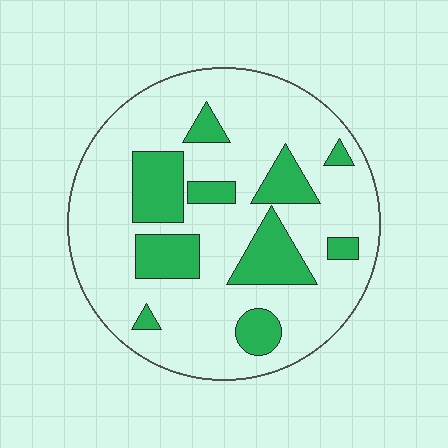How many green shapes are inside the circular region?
10.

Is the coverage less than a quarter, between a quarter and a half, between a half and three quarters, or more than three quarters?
Less than a quarter.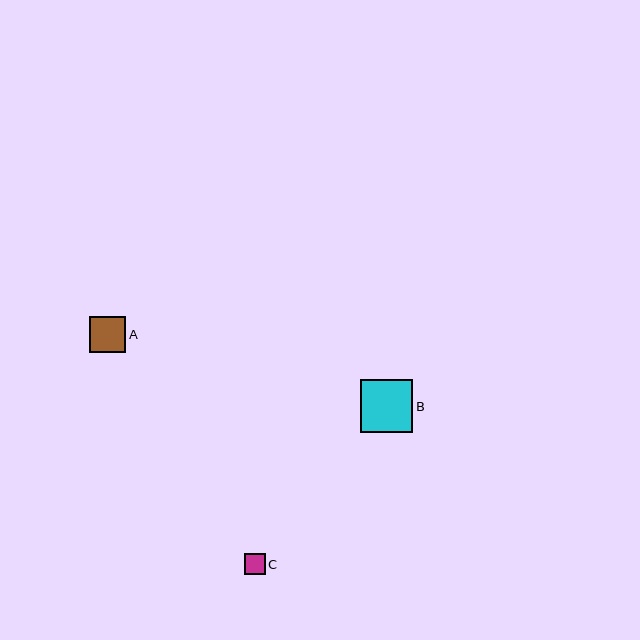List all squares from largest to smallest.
From largest to smallest: B, A, C.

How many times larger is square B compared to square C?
Square B is approximately 2.5 times the size of square C.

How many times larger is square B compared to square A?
Square B is approximately 1.5 times the size of square A.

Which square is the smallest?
Square C is the smallest with a size of approximately 21 pixels.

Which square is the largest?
Square B is the largest with a size of approximately 53 pixels.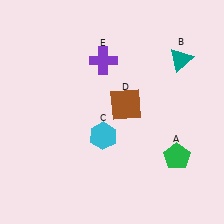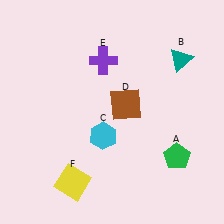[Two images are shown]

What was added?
A yellow square (F) was added in Image 2.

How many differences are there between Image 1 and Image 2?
There is 1 difference between the two images.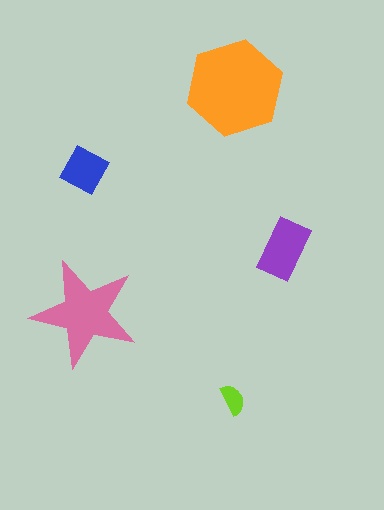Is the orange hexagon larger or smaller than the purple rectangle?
Larger.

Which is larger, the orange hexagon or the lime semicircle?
The orange hexagon.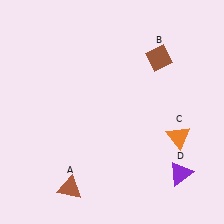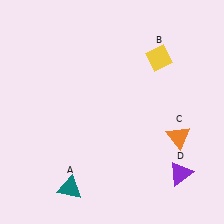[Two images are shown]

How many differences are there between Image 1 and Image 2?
There are 2 differences between the two images.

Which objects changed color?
A changed from brown to teal. B changed from brown to yellow.